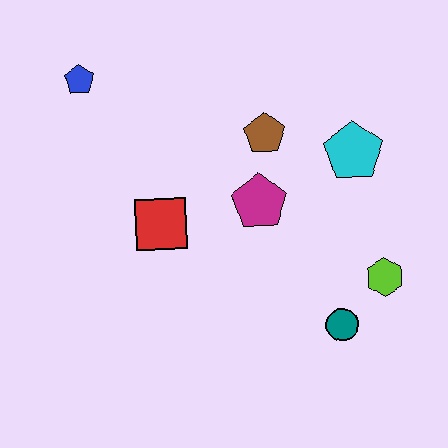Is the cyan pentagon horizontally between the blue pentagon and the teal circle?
No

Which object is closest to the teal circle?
The lime hexagon is closest to the teal circle.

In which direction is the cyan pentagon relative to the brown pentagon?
The cyan pentagon is to the right of the brown pentagon.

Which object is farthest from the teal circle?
The blue pentagon is farthest from the teal circle.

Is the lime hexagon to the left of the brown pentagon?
No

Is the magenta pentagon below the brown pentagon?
Yes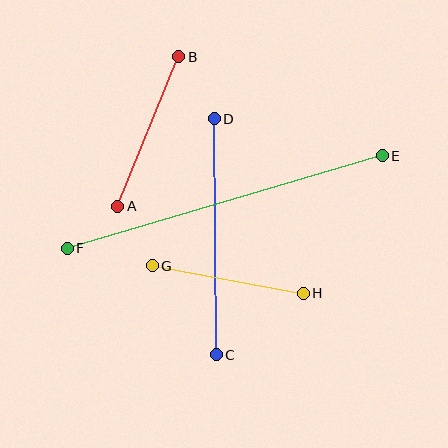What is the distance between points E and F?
The distance is approximately 328 pixels.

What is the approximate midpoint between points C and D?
The midpoint is at approximately (215, 237) pixels.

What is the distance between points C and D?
The distance is approximately 236 pixels.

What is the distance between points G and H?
The distance is approximately 153 pixels.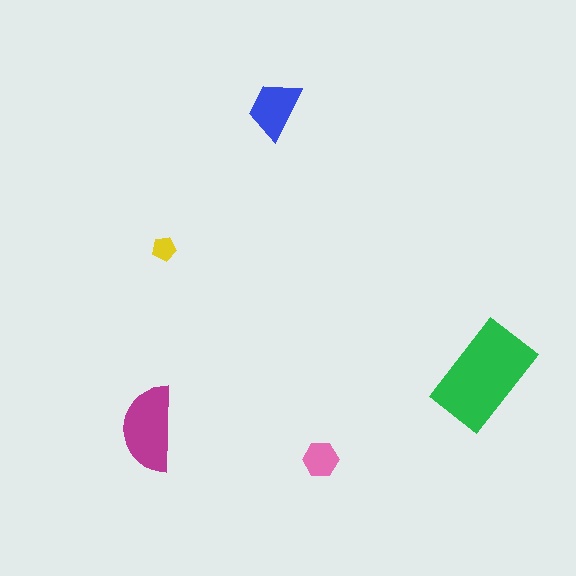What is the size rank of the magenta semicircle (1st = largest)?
2nd.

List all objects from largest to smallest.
The green rectangle, the magenta semicircle, the blue trapezoid, the pink hexagon, the yellow pentagon.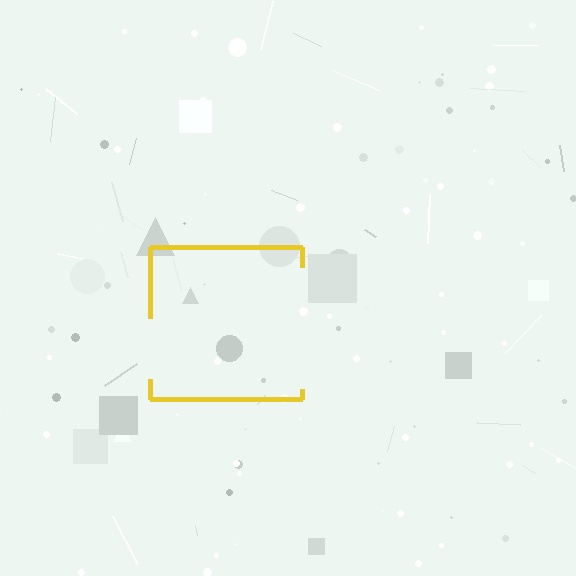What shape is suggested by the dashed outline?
The dashed outline suggests a square.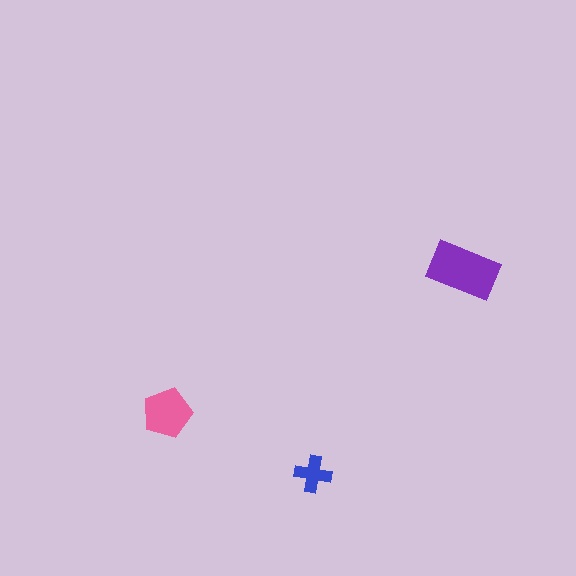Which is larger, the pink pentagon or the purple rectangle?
The purple rectangle.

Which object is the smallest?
The blue cross.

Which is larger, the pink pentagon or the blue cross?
The pink pentagon.